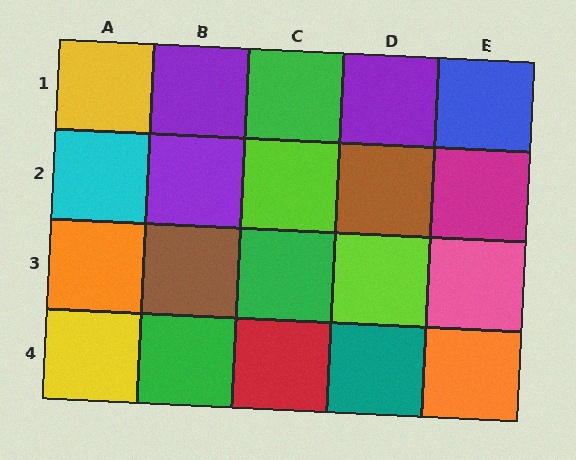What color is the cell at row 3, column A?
Orange.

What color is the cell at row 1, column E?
Blue.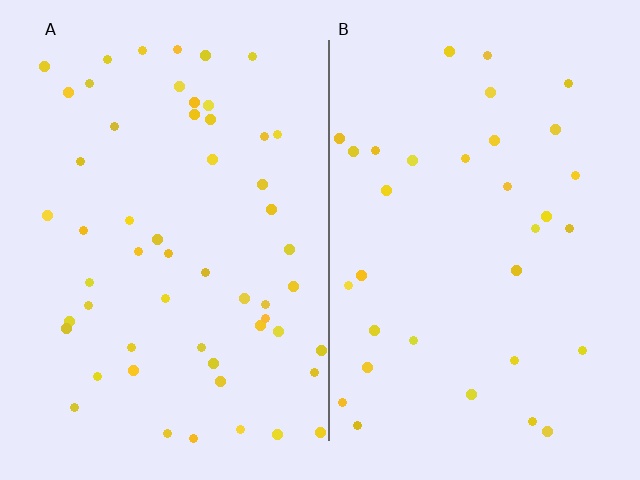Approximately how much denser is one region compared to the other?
Approximately 1.7× — region A over region B.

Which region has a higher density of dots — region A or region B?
A (the left).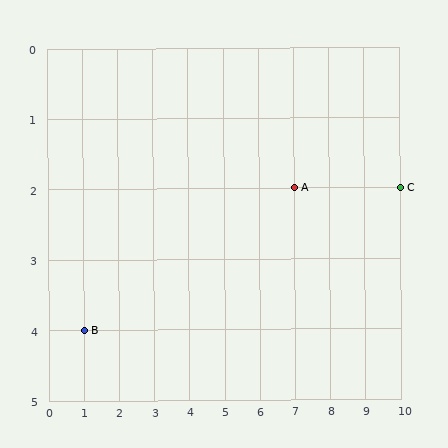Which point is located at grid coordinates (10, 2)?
Point C is at (10, 2).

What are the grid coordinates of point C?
Point C is at grid coordinates (10, 2).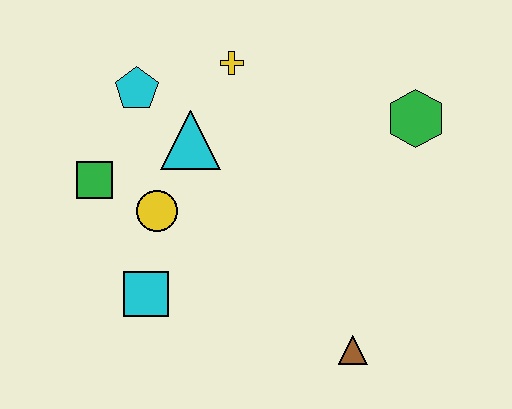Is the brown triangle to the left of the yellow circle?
No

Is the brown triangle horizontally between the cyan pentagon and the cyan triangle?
No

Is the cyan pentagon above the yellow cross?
No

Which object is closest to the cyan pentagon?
The cyan triangle is closest to the cyan pentagon.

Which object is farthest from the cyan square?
The green hexagon is farthest from the cyan square.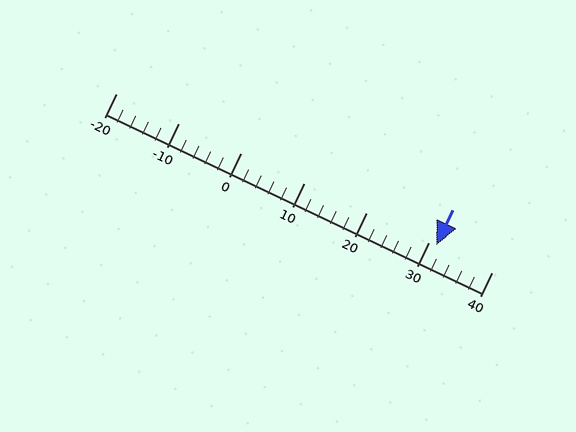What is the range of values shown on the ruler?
The ruler shows values from -20 to 40.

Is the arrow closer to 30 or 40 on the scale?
The arrow is closer to 30.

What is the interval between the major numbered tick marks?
The major tick marks are spaced 10 units apart.